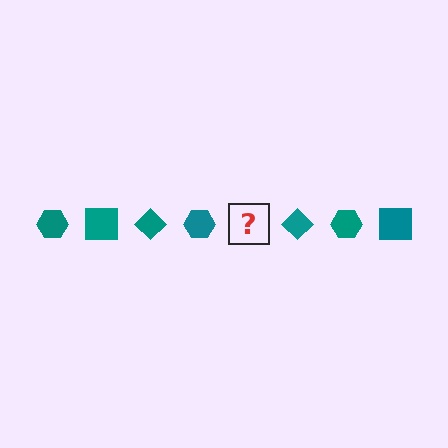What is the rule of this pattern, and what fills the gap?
The rule is that the pattern cycles through hexagon, square, diamond shapes in teal. The gap should be filled with a teal square.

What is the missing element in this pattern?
The missing element is a teal square.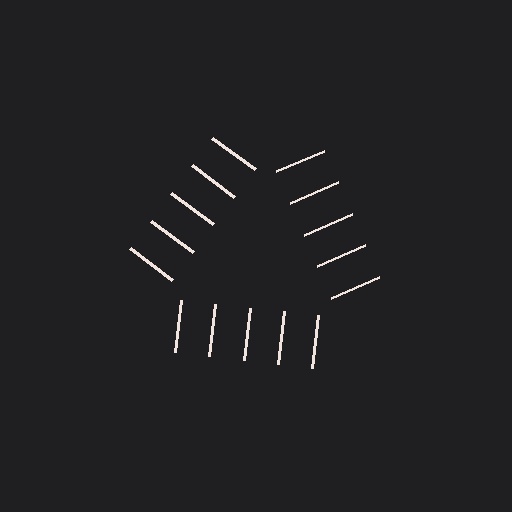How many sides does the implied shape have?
3 sides — the line-ends trace a triangle.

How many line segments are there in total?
15 — 5 along each of the 3 edges.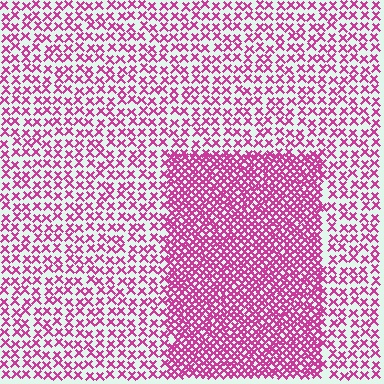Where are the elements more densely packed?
The elements are more densely packed inside the rectangle boundary.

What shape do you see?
I see a rectangle.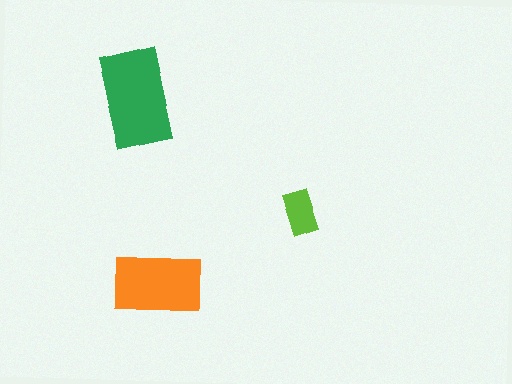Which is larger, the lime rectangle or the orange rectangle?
The orange one.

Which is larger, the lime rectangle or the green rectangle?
The green one.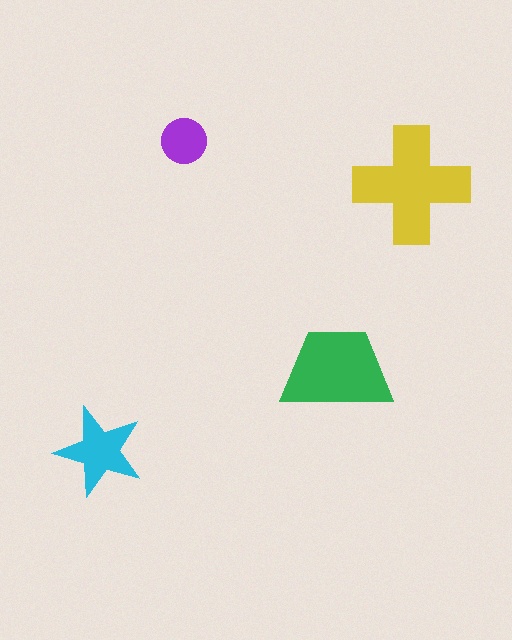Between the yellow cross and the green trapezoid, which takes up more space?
The yellow cross.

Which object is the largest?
The yellow cross.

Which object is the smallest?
The purple circle.